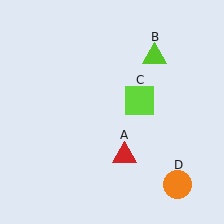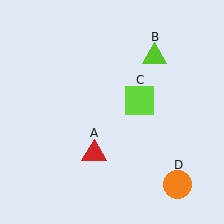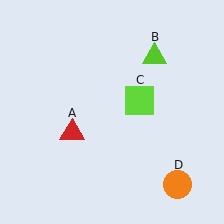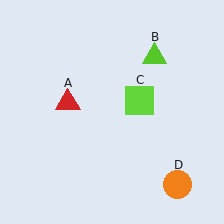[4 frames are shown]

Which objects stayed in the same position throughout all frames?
Lime triangle (object B) and lime square (object C) and orange circle (object D) remained stationary.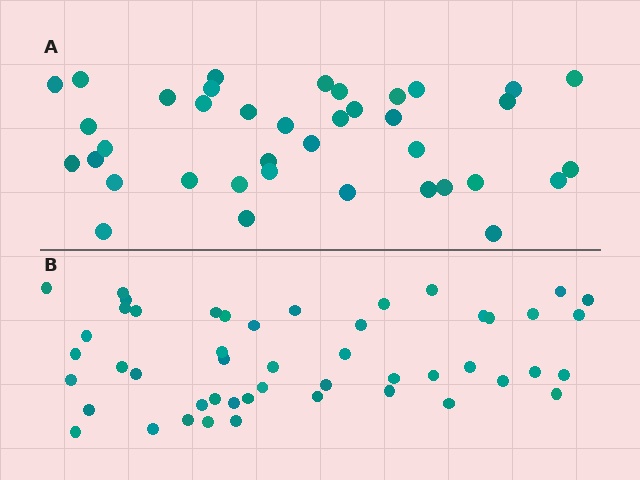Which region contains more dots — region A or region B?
Region B (the bottom region) has more dots.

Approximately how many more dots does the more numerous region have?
Region B has roughly 12 or so more dots than region A.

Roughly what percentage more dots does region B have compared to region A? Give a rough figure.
About 30% more.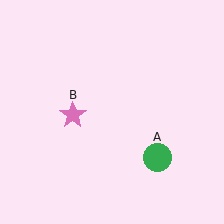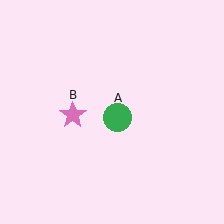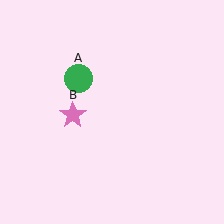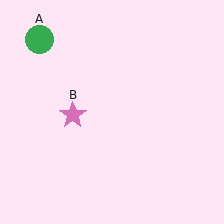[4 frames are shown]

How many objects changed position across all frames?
1 object changed position: green circle (object A).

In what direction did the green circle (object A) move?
The green circle (object A) moved up and to the left.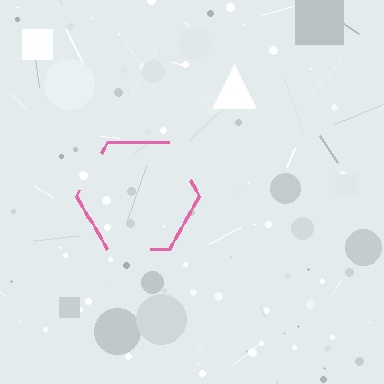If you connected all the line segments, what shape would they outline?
They would outline a hexagon.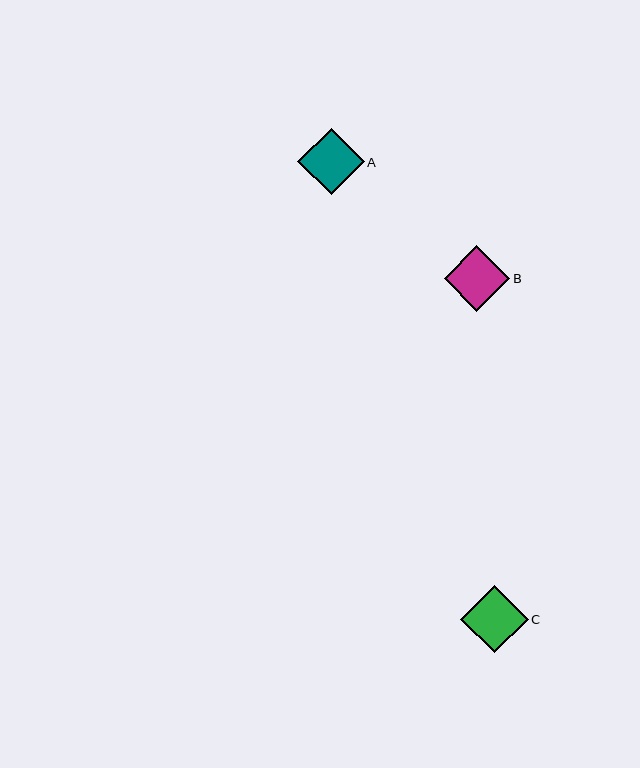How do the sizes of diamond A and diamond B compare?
Diamond A and diamond B are approximately the same size.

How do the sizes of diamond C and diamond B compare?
Diamond C and diamond B are approximately the same size.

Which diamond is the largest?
Diamond C is the largest with a size of approximately 67 pixels.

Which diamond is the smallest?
Diamond B is the smallest with a size of approximately 66 pixels.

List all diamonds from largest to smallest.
From largest to smallest: C, A, B.